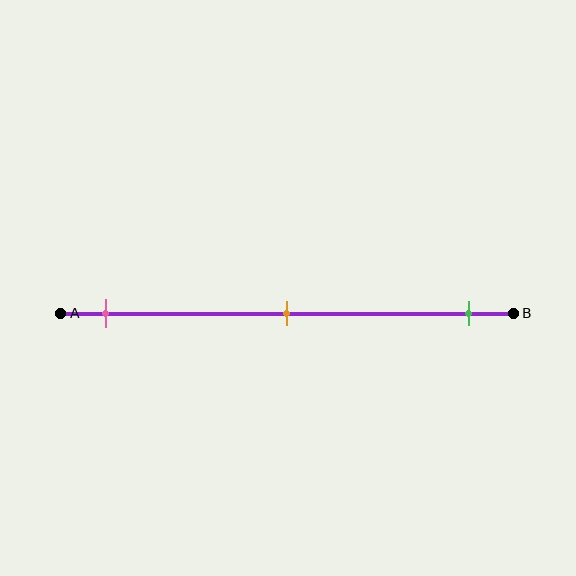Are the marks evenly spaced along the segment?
Yes, the marks are approximately evenly spaced.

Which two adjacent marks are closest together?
The pink and orange marks are the closest adjacent pair.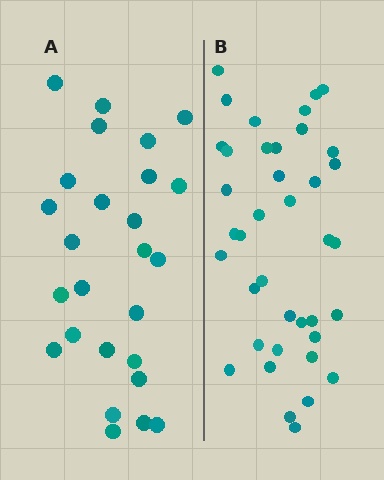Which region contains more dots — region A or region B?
Region B (the right region) has more dots.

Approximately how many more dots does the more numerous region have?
Region B has approximately 15 more dots than region A.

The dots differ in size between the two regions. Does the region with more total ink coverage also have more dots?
No. Region A has more total ink coverage because its dots are larger, but region B actually contains more individual dots. Total area can be misleading — the number of items is what matters here.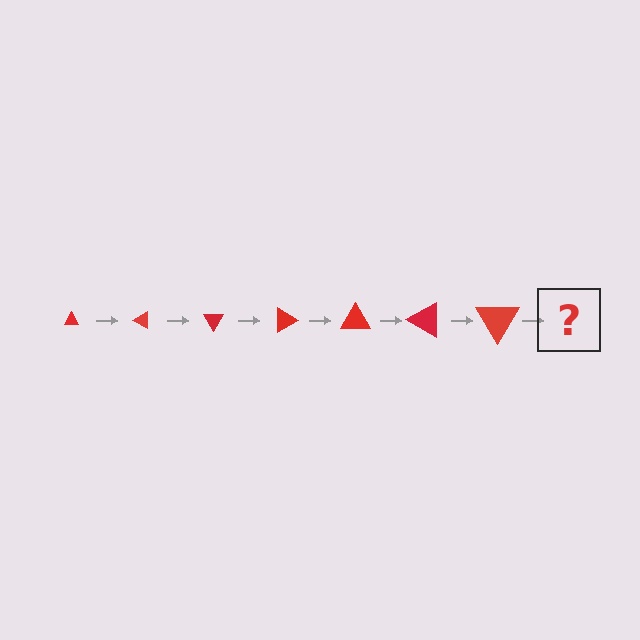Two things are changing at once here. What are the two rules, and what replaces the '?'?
The two rules are that the triangle grows larger each step and it rotates 30 degrees each step. The '?' should be a triangle, larger than the previous one and rotated 210 degrees from the start.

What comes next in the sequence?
The next element should be a triangle, larger than the previous one and rotated 210 degrees from the start.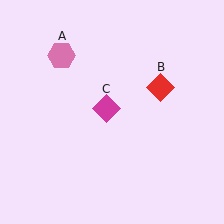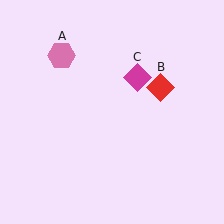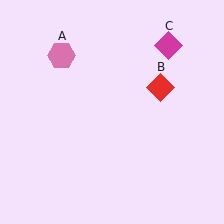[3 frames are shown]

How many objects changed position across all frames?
1 object changed position: magenta diamond (object C).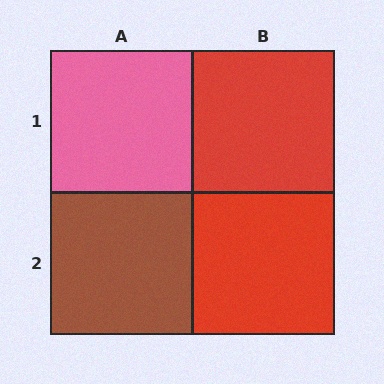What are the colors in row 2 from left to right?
Brown, red.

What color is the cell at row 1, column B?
Red.